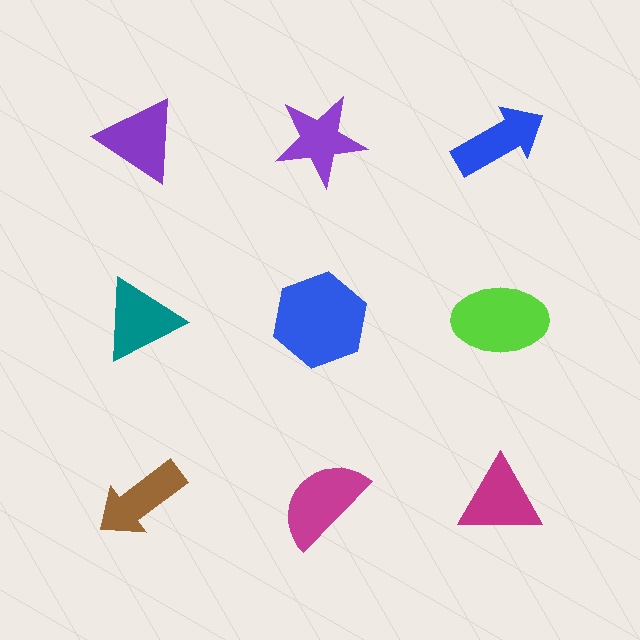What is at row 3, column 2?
A magenta semicircle.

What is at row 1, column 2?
A purple star.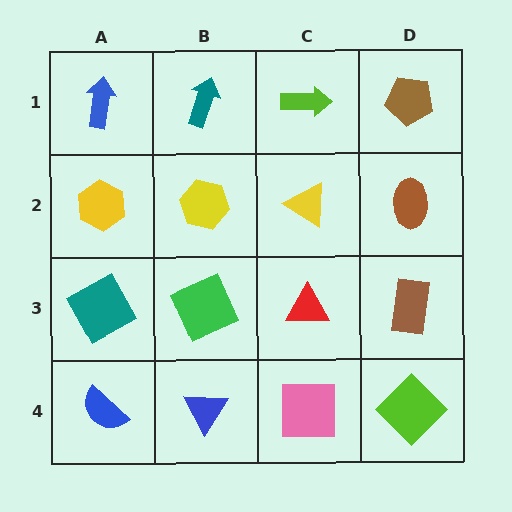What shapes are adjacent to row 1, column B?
A yellow hexagon (row 2, column B), a blue arrow (row 1, column A), a lime arrow (row 1, column C).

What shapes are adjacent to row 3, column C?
A yellow triangle (row 2, column C), a pink square (row 4, column C), a green square (row 3, column B), a brown rectangle (row 3, column D).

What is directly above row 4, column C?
A red triangle.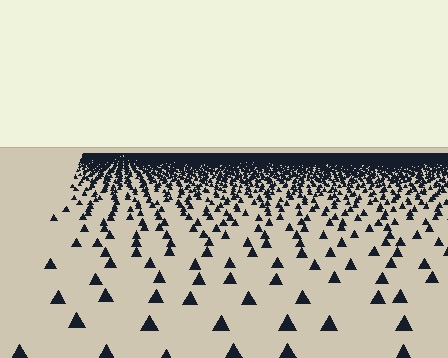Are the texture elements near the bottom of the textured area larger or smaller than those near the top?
Larger. Near the bottom, elements are closer to the viewer and appear at a bigger on-screen size.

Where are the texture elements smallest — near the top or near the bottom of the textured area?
Near the top.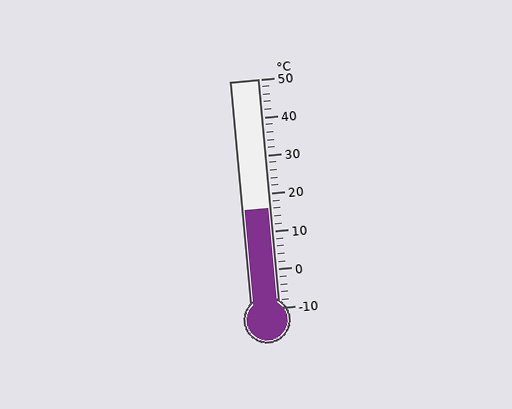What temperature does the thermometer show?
The thermometer shows approximately 16°C.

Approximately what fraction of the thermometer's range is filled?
The thermometer is filled to approximately 45% of its range.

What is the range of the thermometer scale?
The thermometer scale ranges from -10°C to 50°C.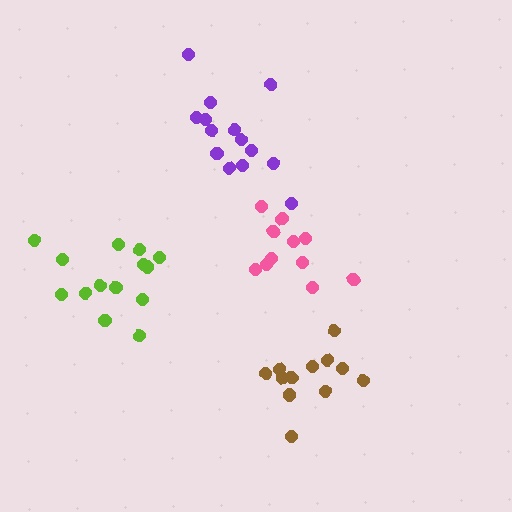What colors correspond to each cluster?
The clusters are colored: lime, brown, purple, pink.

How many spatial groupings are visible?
There are 4 spatial groupings.